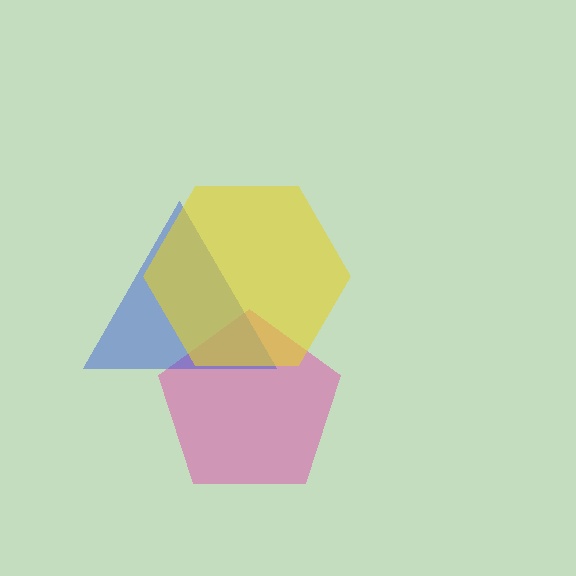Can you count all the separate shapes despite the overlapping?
Yes, there are 3 separate shapes.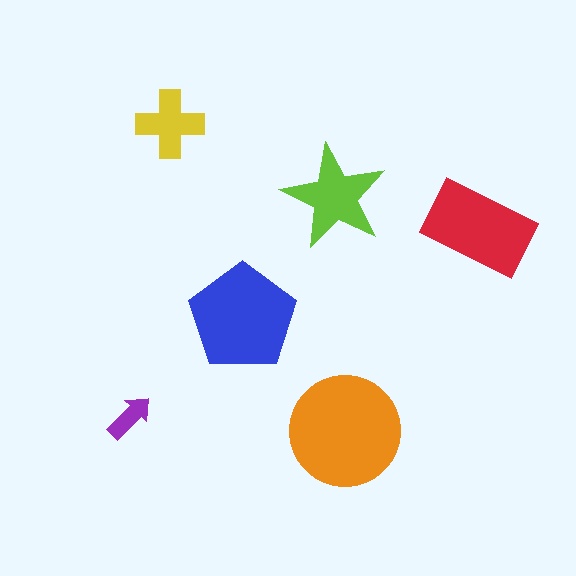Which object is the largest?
The orange circle.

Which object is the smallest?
The purple arrow.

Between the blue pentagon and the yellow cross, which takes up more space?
The blue pentagon.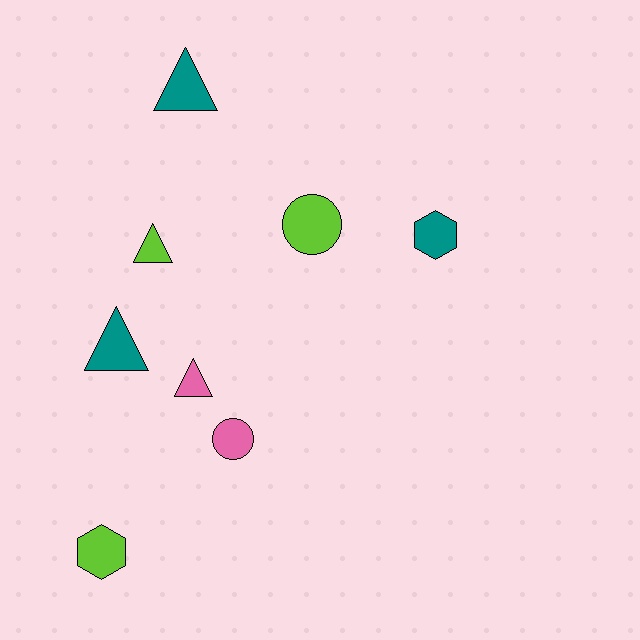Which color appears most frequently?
Lime, with 3 objects.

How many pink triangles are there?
There is 1 pink triangle.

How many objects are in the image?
There are 8 objects.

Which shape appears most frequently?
Triangle, with 4 objects.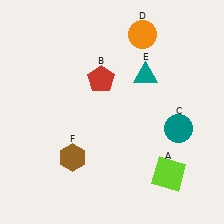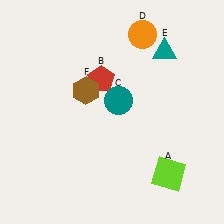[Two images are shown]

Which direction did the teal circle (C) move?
The teal circle (C) moved left.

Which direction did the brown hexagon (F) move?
The brown hexagon (F) moved up.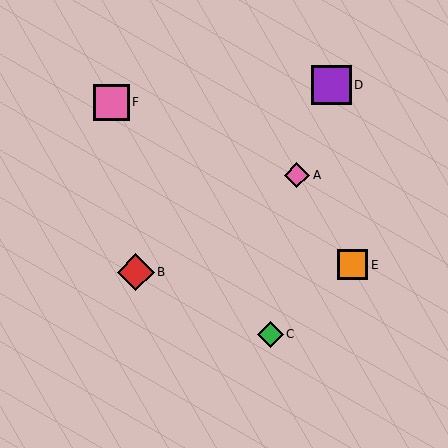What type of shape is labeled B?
Shape B is a red diamond.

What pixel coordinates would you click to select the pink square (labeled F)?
Click at (111, 102) to select the pink square F.